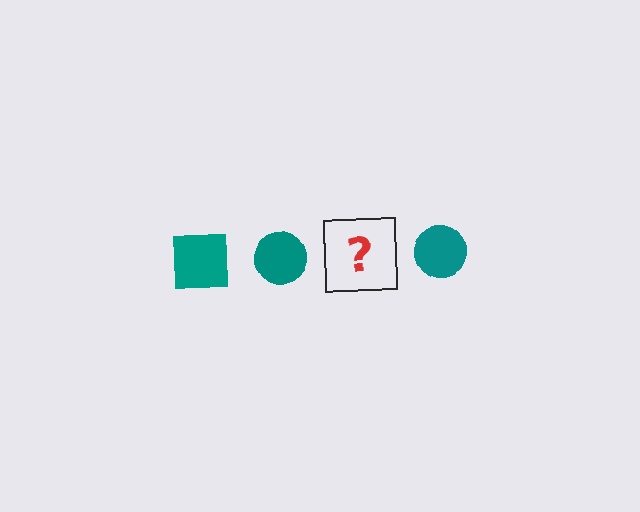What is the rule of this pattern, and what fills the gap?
The rule is that the pattern cycles through square, circle shapes in teal. The gap should be filled with a teal square.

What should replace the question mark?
The question mark should be replaced with a teal square.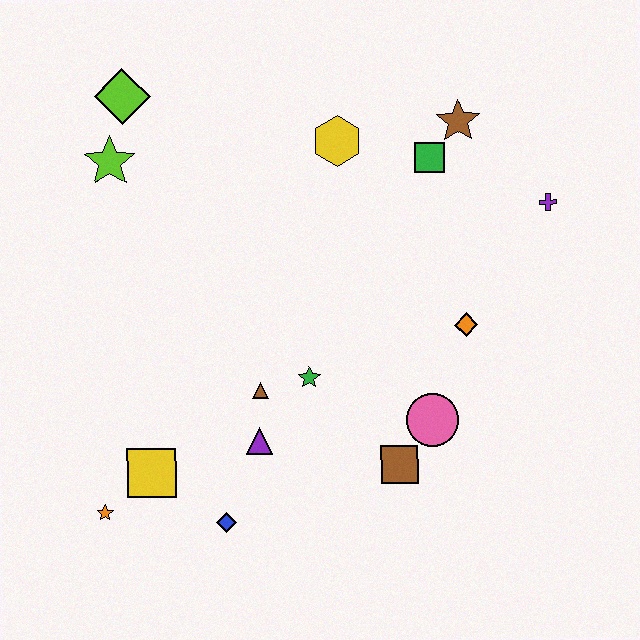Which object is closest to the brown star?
The green square is closest to the brown star.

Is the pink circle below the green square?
Yes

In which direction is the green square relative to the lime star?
The green square is to the right of the lime star.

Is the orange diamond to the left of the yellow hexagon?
No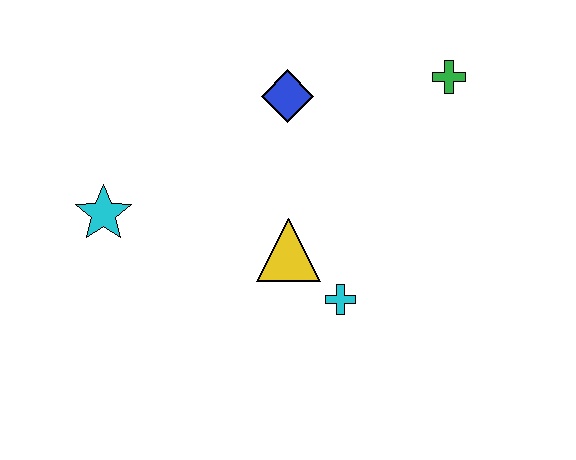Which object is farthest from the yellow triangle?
The green cross is farthest from the yellow triangle.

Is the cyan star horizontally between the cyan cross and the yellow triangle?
No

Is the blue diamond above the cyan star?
Yes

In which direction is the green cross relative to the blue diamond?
The green cross is to the right of the blue diamond.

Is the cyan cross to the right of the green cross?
No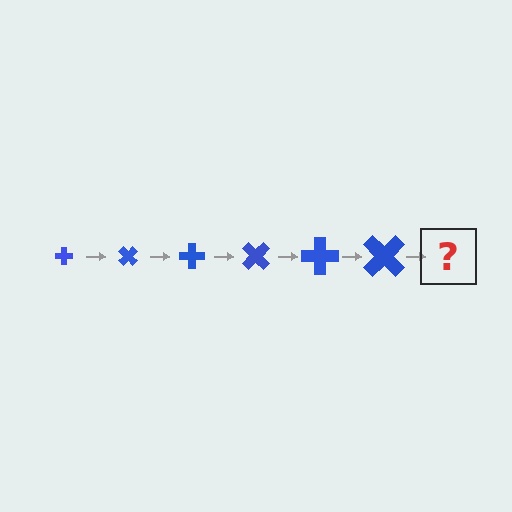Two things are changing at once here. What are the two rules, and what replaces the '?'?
The two rules are that the cross grows larger each step and it rotates 45 degrees each step. The '?' should be a cross, larger than the previous one and rotated 270 degrees from the start.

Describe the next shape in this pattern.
It should be a cross, larger than the previous one and rotated 270 degrees from the start.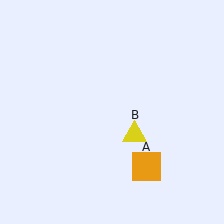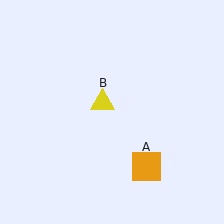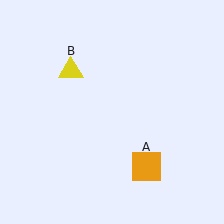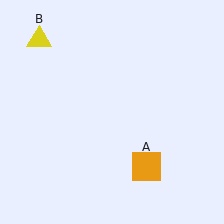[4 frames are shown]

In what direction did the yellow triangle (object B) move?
The yellow triangle (object B) moved up and to the left.